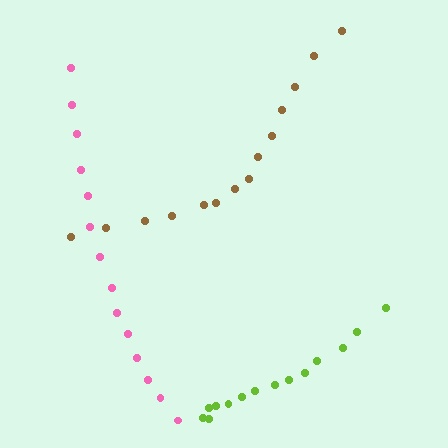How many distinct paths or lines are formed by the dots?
There are 3 distinct paths.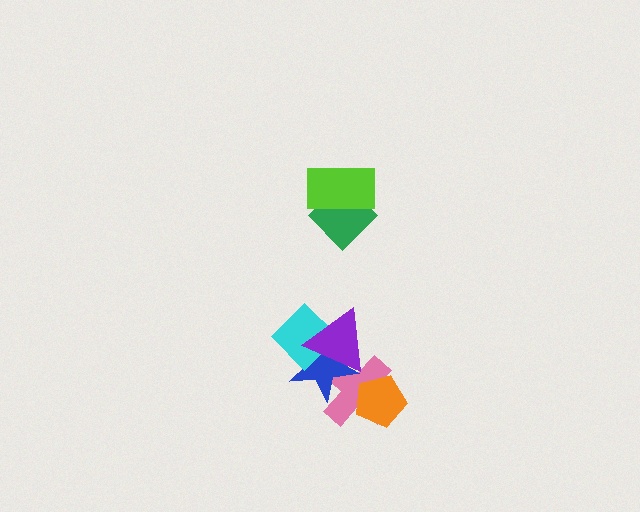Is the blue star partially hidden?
Yes, it is partially covered by another shape.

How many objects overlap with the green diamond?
1 object overlaps with the green diamond.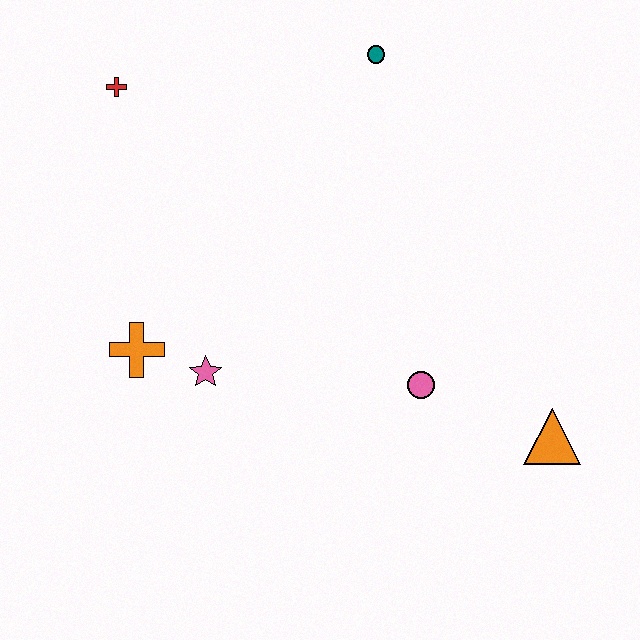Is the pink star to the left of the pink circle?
Yes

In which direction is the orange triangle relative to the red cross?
The orange triangle is to the right of the red cross.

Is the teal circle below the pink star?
No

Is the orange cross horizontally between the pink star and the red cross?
Yes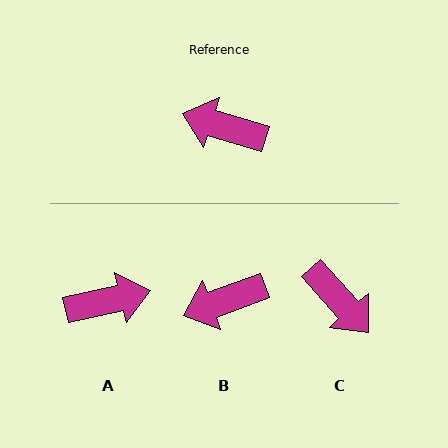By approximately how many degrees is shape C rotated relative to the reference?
Approximately 149 degrees counter-clockwise.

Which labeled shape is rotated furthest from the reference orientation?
A, about 150 degrees away.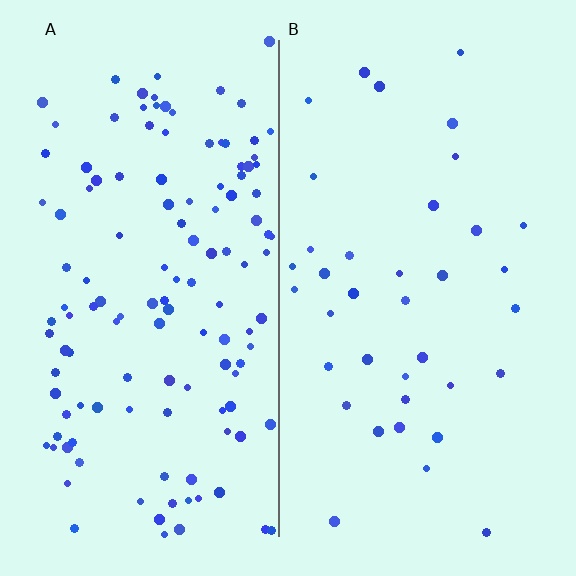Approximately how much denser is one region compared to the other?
Approximately 3.4× — region A over region B.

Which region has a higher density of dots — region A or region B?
A (the left).